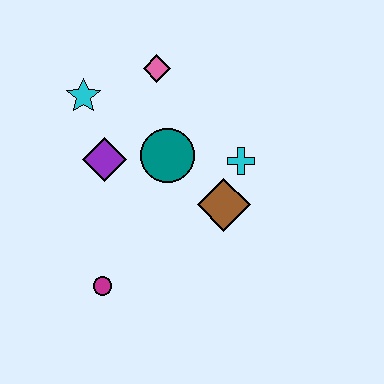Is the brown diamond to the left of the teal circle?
No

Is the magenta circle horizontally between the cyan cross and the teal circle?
No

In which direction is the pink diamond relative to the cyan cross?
The pink diamond is above the cyan cross.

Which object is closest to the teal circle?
The purple diamond is closest to the teal circle.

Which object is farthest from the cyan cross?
The magenta circle is farthest from the cyan cross.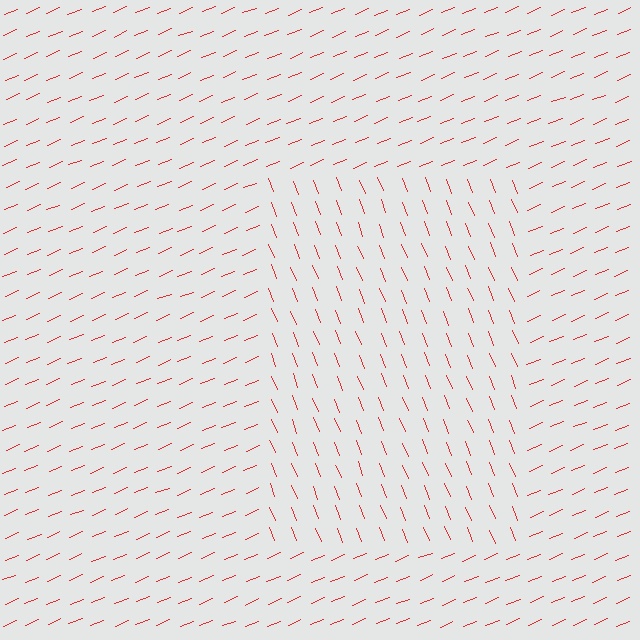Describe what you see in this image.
The image is filled with small red line segments. A rectangle region in the image has lines oriented differently from the surrounding lines, creating a visible texture boundary.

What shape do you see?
I see a rectangle.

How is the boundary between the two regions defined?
The boundary is defined purely by a change in line orientation (approximately 89 degrees difference). All lines are the same color and thickness.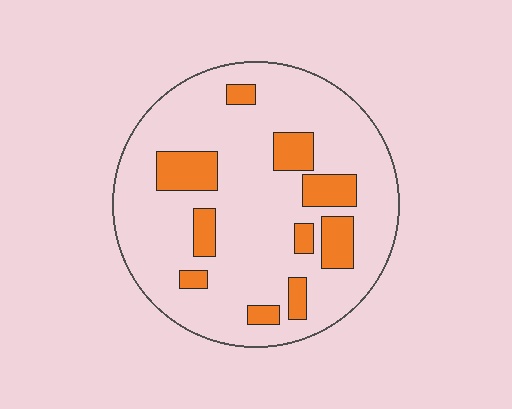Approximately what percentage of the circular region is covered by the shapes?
Approximately 20%.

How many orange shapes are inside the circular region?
10.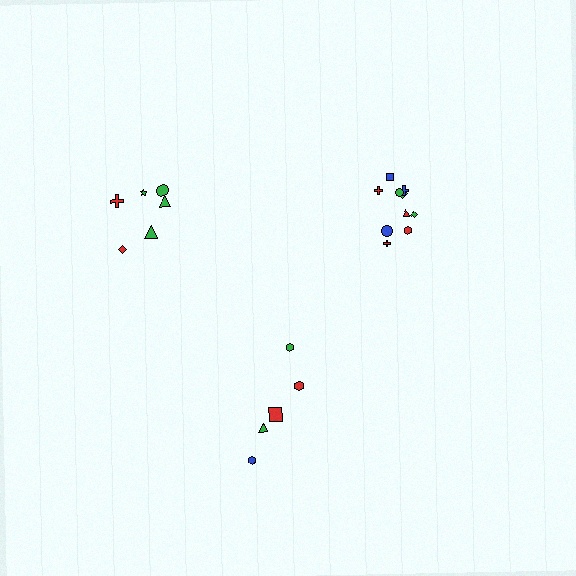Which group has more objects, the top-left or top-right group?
The top-right group.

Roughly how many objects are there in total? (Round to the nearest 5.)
Roughly 20 objects in total.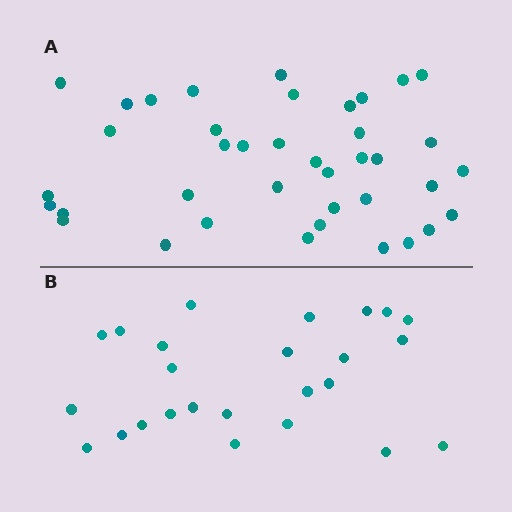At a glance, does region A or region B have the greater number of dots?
Region A (the top region) has more dots.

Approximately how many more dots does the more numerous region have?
Region A has approximately 15 more dots than region B.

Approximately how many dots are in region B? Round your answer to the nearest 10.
About 20 dots. (The exact count is 25, which rounds to 20.)